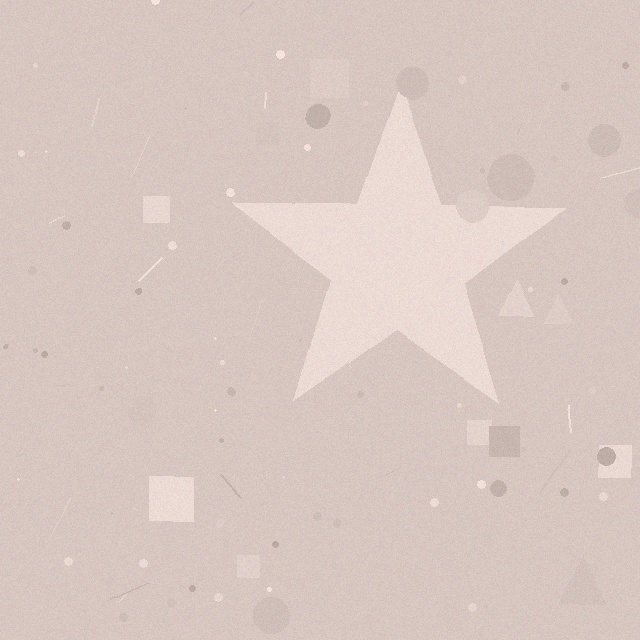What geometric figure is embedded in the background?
A star is embedded in the background.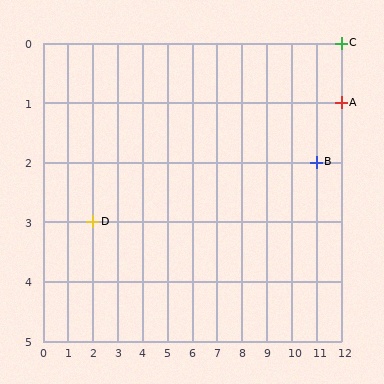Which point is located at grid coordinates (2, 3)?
Point D is at (2, 3).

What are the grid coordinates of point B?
Point B is at grid coordinates (11, 2).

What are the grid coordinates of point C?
Point C is at grid coordinates (12, 0).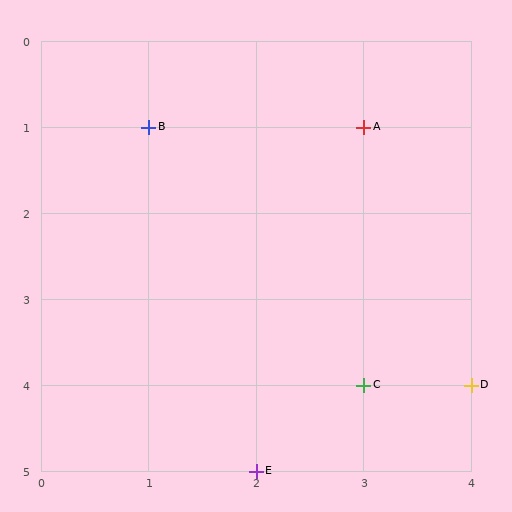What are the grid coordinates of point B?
Point B is at grid coordinates (1, 1).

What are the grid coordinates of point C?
Point C is at grid coordinates (3, 4).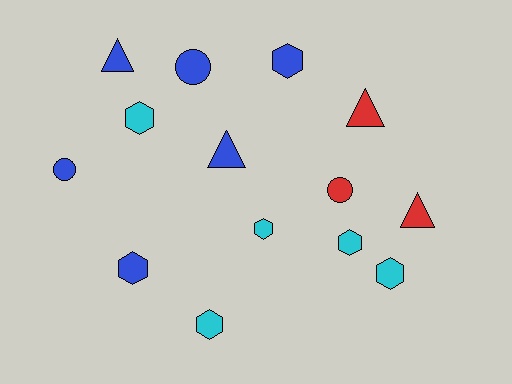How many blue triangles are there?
There are 2 blue triangles.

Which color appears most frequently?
Blue, with 6 objects.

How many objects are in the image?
There are 14 objects.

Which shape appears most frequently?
Hexagon, with 7 objects.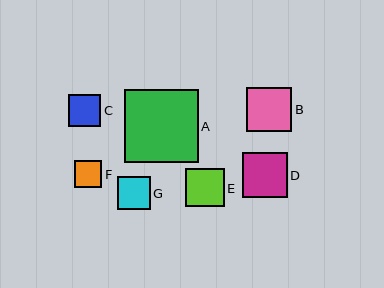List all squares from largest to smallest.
From largest to smallest: A, B, D, E, G, C, F.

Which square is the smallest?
Square F is the smallest with a size of approximately 27 pixels.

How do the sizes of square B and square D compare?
Square B and square D are approximately the same size.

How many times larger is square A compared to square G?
Square A is approximately 2.2 times the size of square G.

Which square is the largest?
Square A is the largest with a size of approximately 73 pixels.